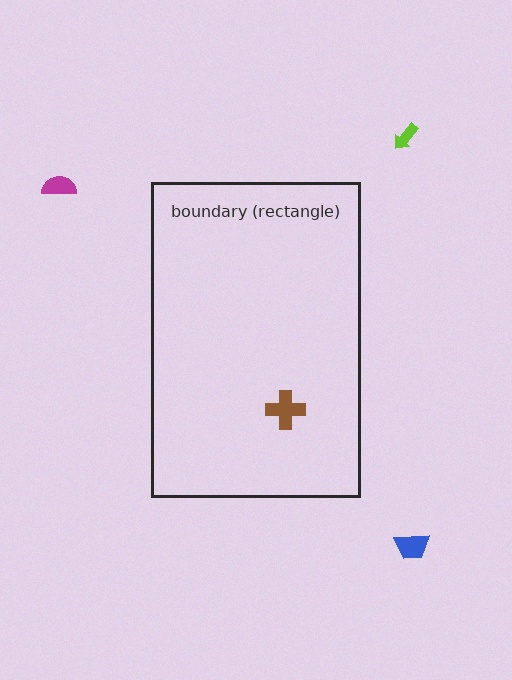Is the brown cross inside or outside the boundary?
Inside.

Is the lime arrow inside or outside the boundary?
Outside.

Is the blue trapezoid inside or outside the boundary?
Outside.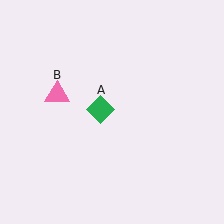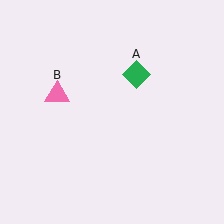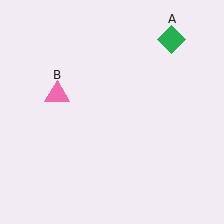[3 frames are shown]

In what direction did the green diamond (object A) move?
The green diamond (object A) moved up and to the right.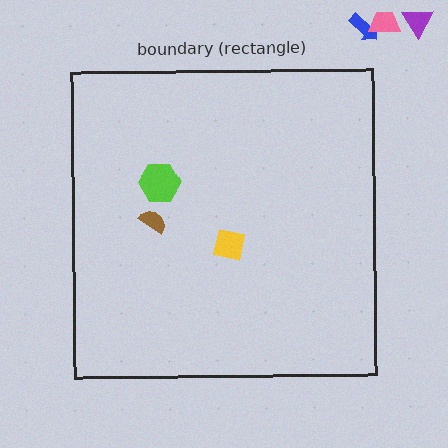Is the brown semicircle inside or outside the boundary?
Inside.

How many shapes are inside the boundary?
3 inside, 3 outside.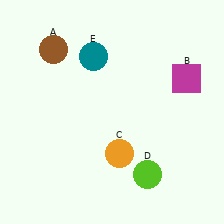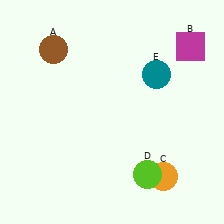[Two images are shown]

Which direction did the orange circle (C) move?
The orange circle (C) moved right.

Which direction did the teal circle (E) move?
The teal circle (E) moved right.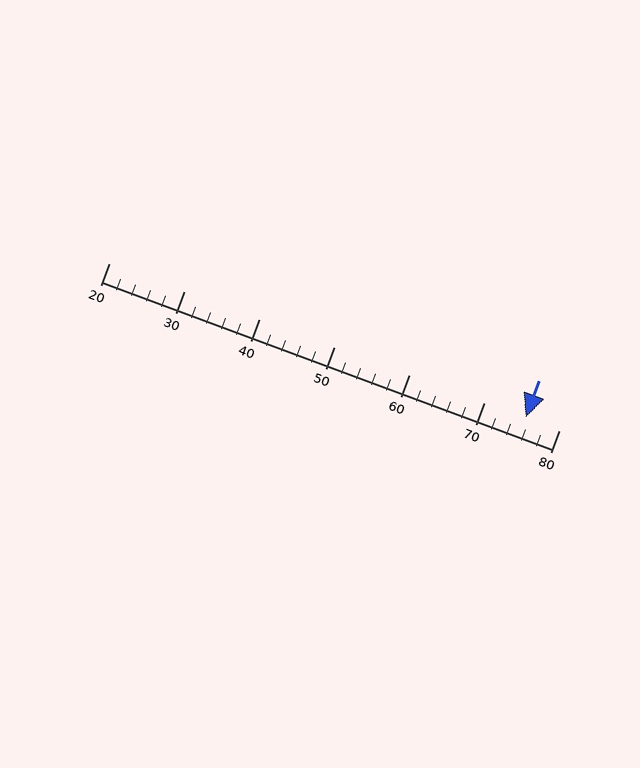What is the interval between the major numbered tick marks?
The major tick marks are spaced 10 units apart.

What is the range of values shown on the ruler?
The ruler shows values from 20 to 80.